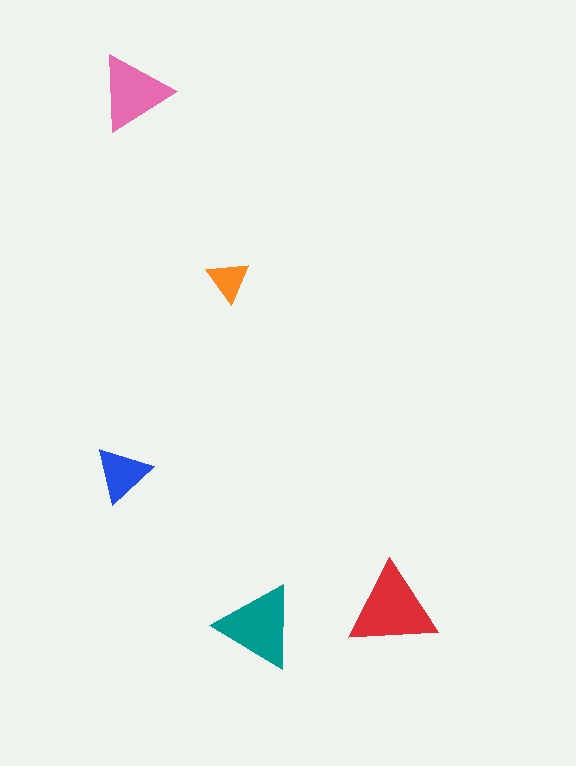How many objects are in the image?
There are 5 objects in the image.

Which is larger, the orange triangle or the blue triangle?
The blue one.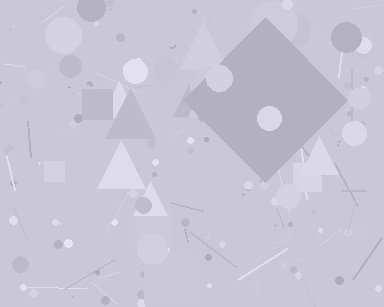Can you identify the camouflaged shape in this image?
The camouflaged shape is a diamond.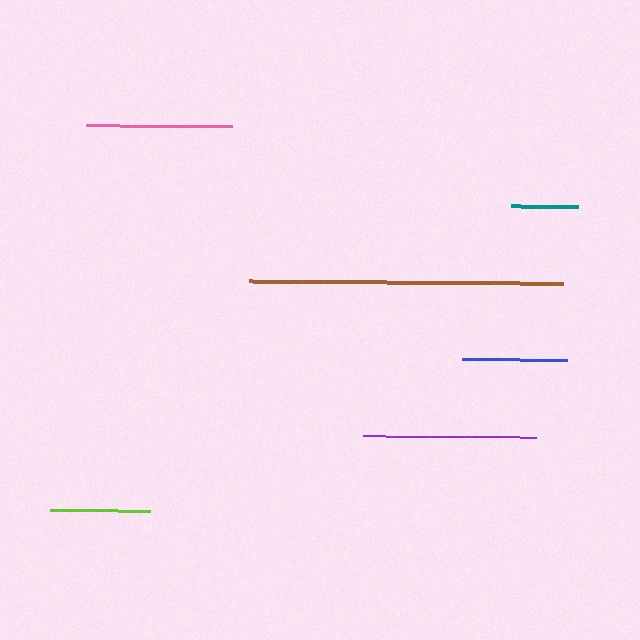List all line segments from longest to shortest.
From longest to shortest: brown, purple, pink, blue, lime, teal.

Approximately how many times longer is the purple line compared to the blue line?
The purple line is approximately 1.6 times the length of the blue line.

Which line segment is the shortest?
The teal line is the shortest at approximately 67 pixels.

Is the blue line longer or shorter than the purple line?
The purple line is longer than the blue line.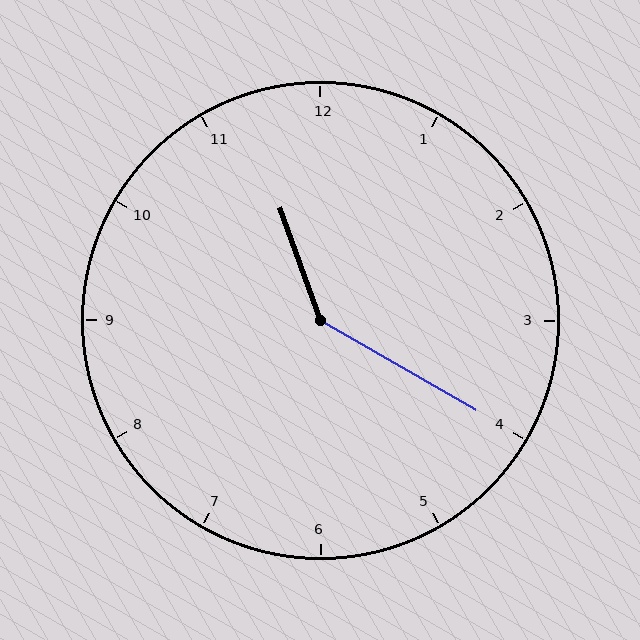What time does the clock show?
11:20.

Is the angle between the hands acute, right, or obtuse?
It is obtuse.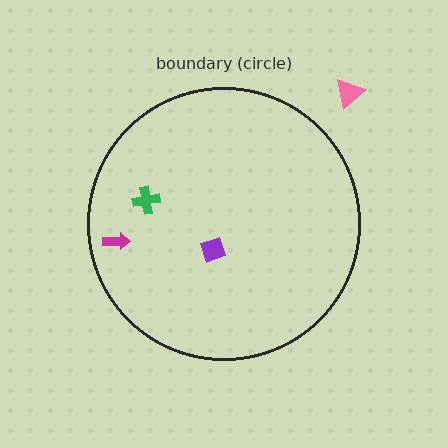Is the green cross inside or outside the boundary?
Inside.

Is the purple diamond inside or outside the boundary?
Inside.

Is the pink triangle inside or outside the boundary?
Outside.